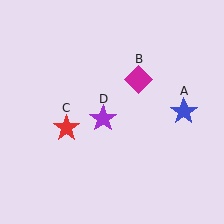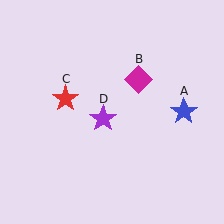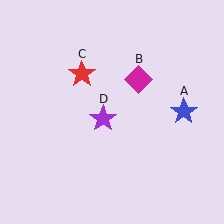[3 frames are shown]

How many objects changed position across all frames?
1 object changed position: red star (object C).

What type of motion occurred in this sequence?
The red star (object C) rotated clockwise around the center of the scene.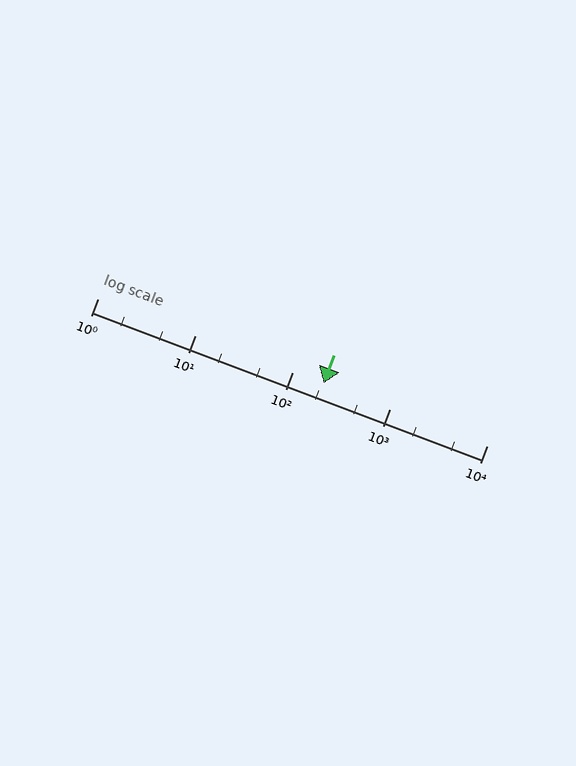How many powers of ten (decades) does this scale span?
The scale spans 4 decades, from 1 to 10000.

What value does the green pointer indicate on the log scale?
The pointer indicates approximately 210.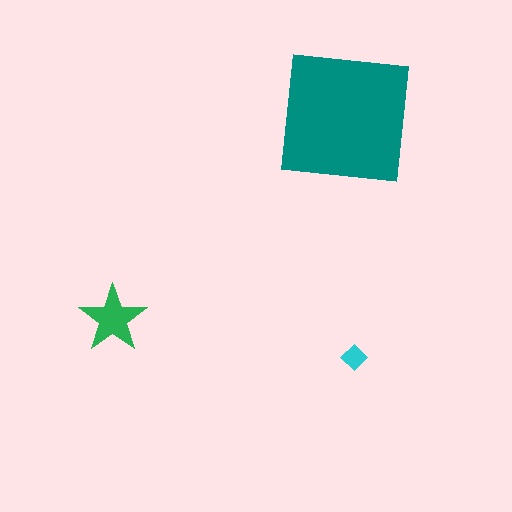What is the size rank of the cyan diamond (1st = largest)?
3rd.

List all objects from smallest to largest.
The cyan diamond, the green star, the teal square.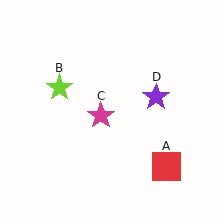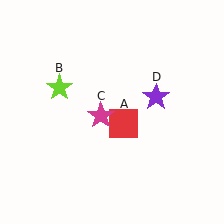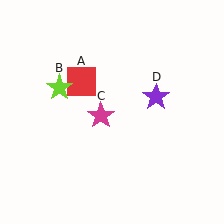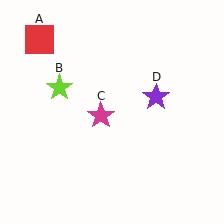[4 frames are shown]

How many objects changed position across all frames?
1 object changed position: red square (object A).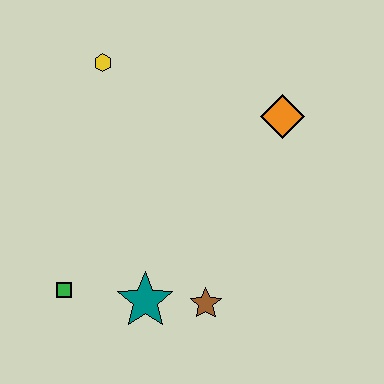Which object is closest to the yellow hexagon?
The orange diamond is closest to the yellow hexagon.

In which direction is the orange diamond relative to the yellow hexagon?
The orange diamond is to the right of the yellow hexagon.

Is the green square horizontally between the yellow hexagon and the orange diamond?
No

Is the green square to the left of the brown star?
Yes